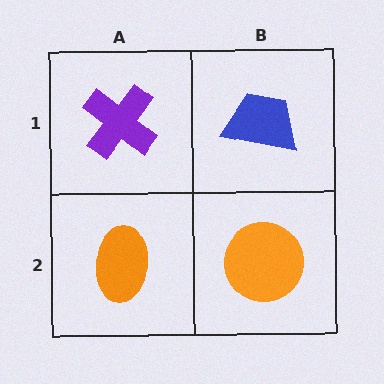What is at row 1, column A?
A purple cross.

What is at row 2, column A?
An orange ellipse.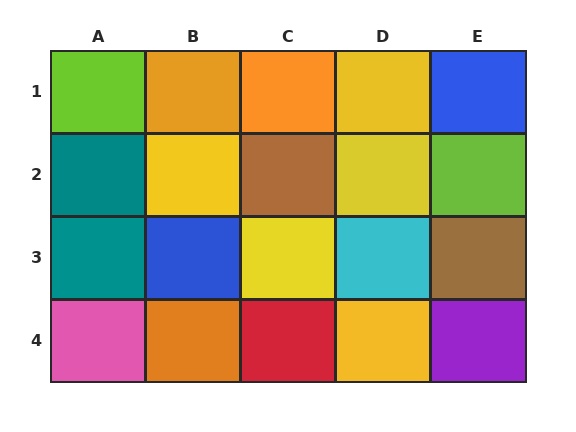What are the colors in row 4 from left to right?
Pink, orange, red, yellow, purple.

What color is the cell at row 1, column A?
Lime.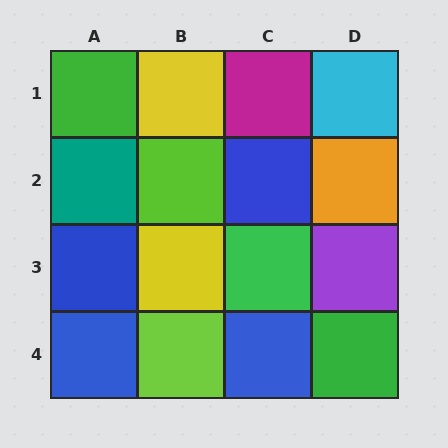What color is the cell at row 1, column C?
Magenta.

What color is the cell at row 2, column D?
Orange.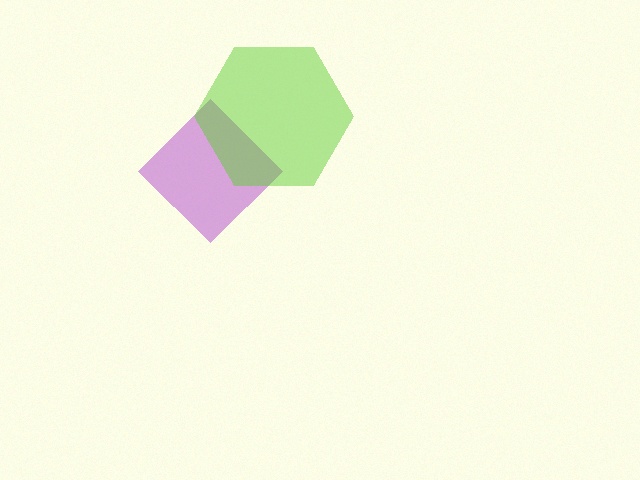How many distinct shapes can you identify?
There are 2 distinct shapes: a purple diamond, a lime hexagon.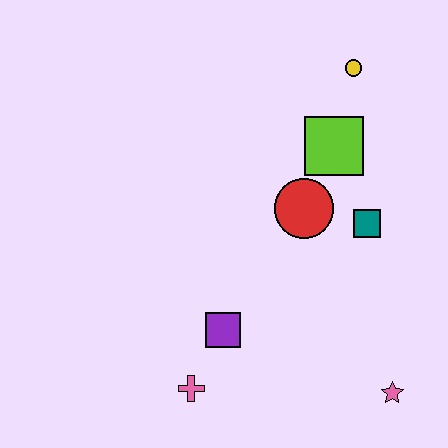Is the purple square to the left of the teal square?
Yes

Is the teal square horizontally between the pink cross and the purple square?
No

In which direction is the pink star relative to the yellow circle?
The pink star is below the yellow circle.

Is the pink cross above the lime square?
No